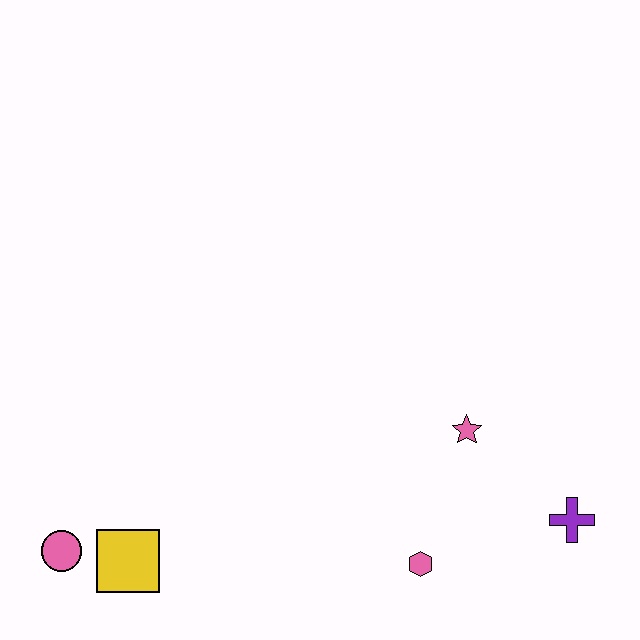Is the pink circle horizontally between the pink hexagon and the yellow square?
No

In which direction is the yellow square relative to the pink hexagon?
The yellow square is to the left of the pink hexagon.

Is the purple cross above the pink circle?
Yes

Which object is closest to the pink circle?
The yellow square is closest to the pink circle.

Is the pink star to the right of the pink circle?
Yes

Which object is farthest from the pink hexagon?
The pink circle is farthest from the pink hexagon.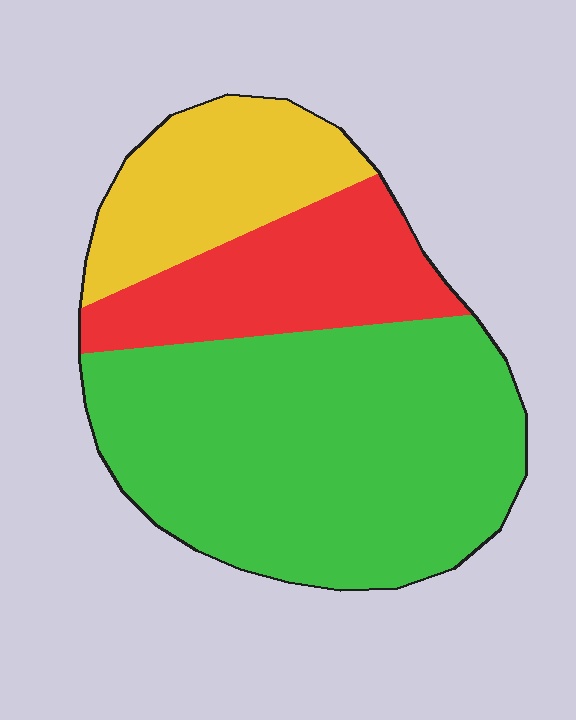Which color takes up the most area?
Green, at roughly 60%.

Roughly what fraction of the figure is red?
Red covers around 20% of the figure.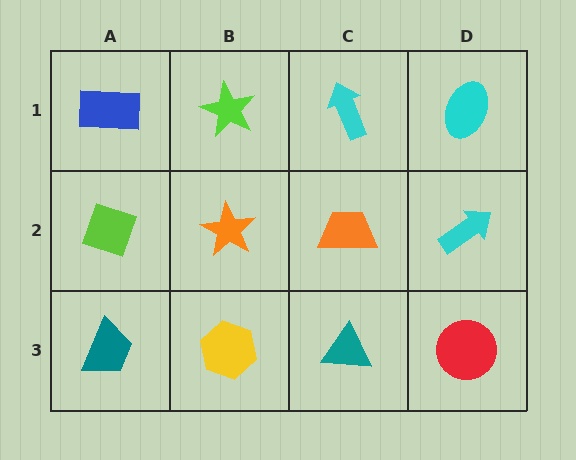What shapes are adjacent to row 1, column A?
A lime diamond (row 2, column A), a lime star (row 1, column B).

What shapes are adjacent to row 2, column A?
A blue rectangle (row 1, column A), a teal trapezoid (row 3, column A), an orange star (row 2, column B).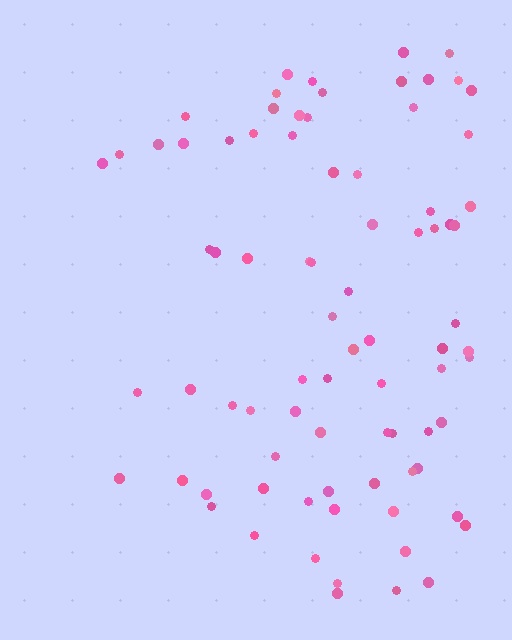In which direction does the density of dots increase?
From left to right, with the right side densest.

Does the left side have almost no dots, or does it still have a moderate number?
Still a moderate number, just noticeably fewer than the right.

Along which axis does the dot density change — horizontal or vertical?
Horizontal.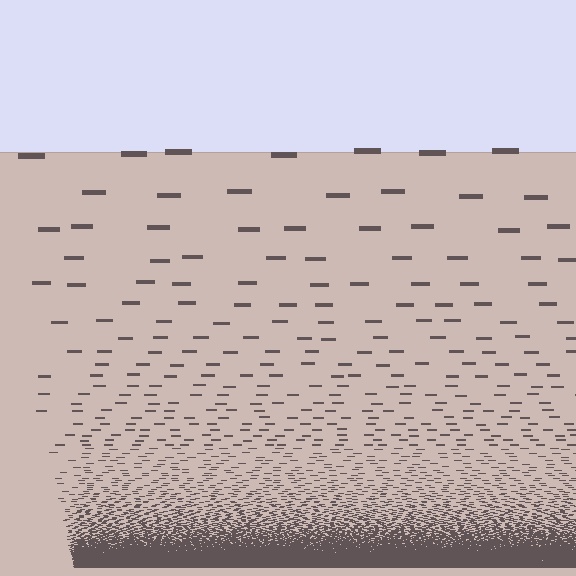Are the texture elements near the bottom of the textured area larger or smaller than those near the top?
Smaller. The gradient is inverted — elements near the bottom are smaller and denser.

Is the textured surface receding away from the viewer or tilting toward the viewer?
The surface appears to tilt toward the viewer. Texture elements get larger and sparser toward the top.